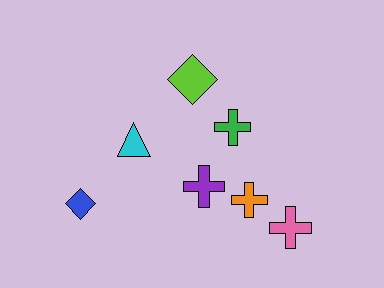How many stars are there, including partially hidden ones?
There are no stars.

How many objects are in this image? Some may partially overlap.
There are 7 objects.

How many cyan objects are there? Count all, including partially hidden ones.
There is 1 cyan object.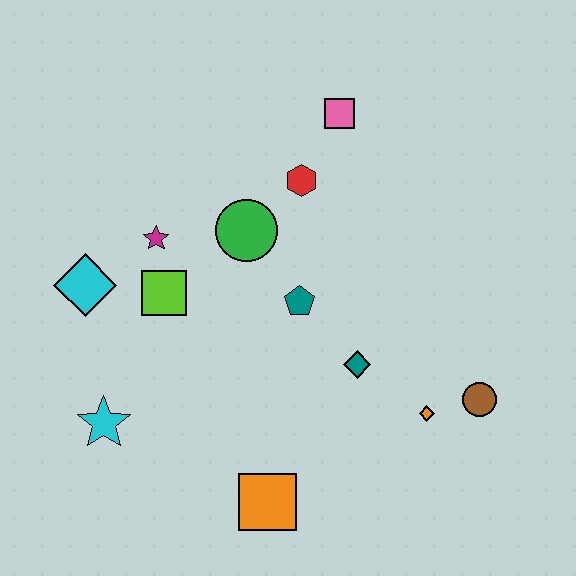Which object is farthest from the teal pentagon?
The cyan star is farthest from the teal pentagon.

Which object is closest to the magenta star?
The lime square is closest to the magenta star.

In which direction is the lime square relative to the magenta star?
The lime square is below the magenta star.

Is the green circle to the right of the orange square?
No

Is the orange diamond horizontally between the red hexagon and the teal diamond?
No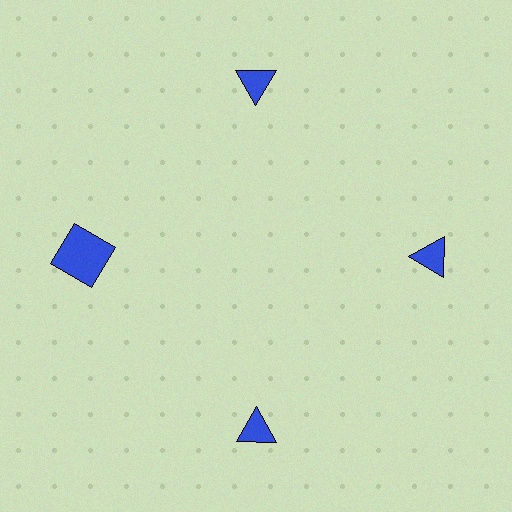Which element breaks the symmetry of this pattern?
The blue square at roughly the 9 o'clock position breaks the symmetry. All other shapes are blue triangles.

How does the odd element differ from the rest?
It has a different shape: square instead of triangle.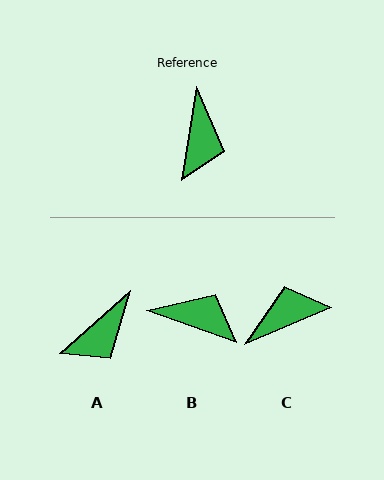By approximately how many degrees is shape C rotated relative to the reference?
Approximately 121 degrees counter-clockwise.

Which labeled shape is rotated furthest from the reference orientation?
C, about 121 degrees away.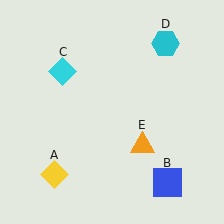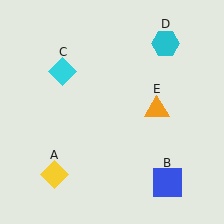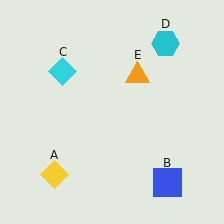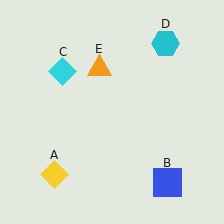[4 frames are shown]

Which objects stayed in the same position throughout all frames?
Yellow diamond (object A) and blue square (object B) and cyan diamond (object C) and cyan hexagon (object D) remained stationary.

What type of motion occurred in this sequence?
The orange triangle (object E) rotated counterclockwise around the center of the scene.